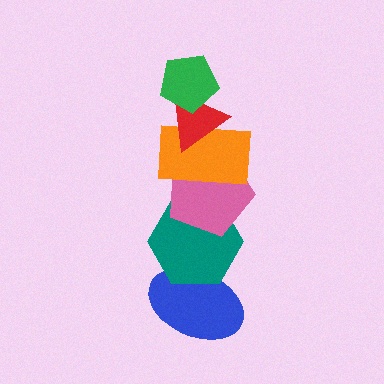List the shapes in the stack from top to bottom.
From top to bottom: the green pentagon, the red triangle, the orange rectangle, the pink pentagon, the teal hexagon, the blue ellipse.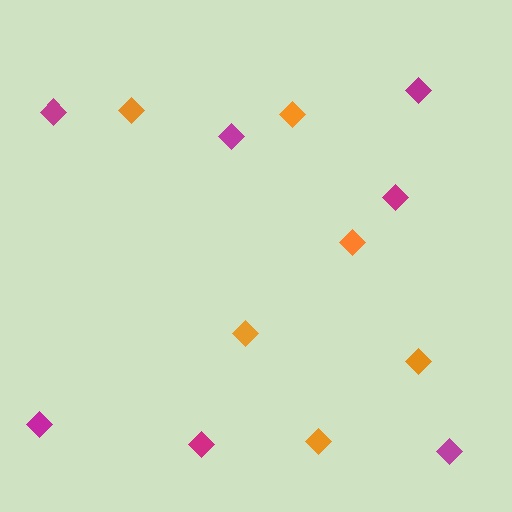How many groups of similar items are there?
There are 2 groups: one group of magenta diamonds (7) and one group of orange diamonds (6).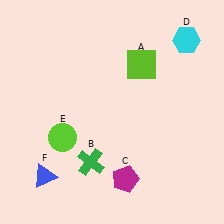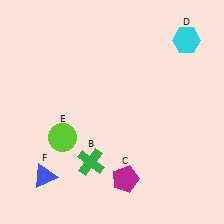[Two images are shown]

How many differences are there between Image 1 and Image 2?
There is 1 difference between the two images.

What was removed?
The lime square (A) was removed in Image 2.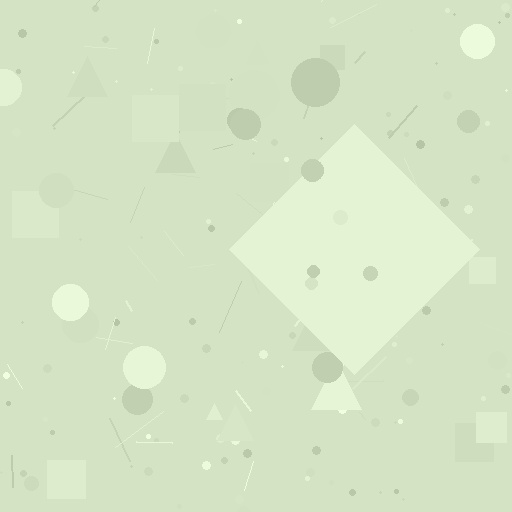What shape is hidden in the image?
A diamond is hidden in the image.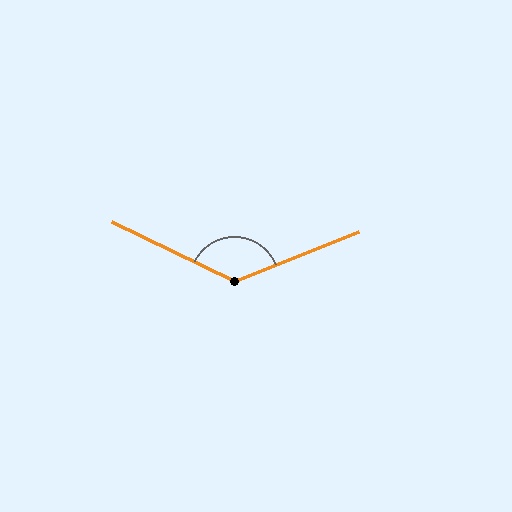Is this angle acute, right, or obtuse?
It is obtuse.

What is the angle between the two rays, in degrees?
Approximately 133 degrees.